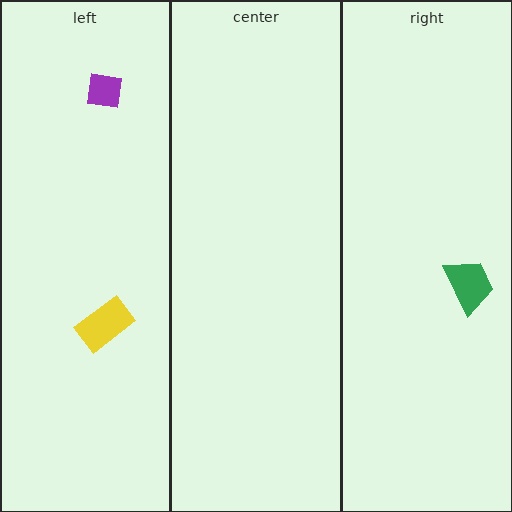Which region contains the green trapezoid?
The right region.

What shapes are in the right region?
The green trapezoid.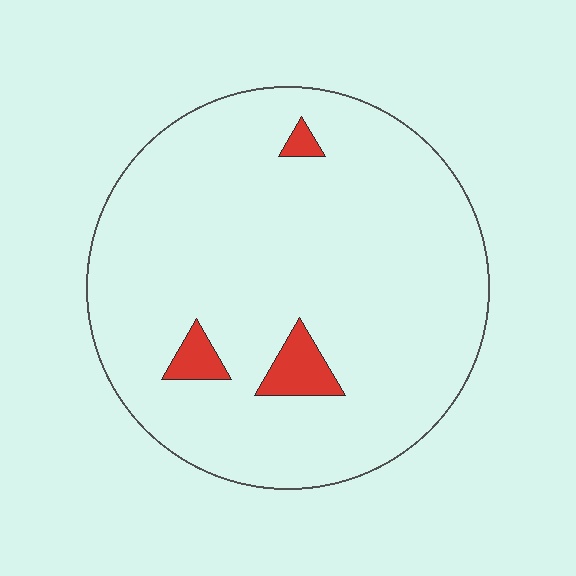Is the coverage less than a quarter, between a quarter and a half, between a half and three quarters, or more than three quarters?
Less than a quarter.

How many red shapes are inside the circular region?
3.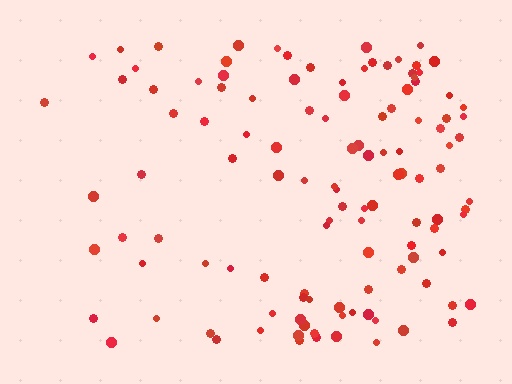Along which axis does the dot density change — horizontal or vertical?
Horizontal.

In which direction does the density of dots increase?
From left to right, with the right side densest.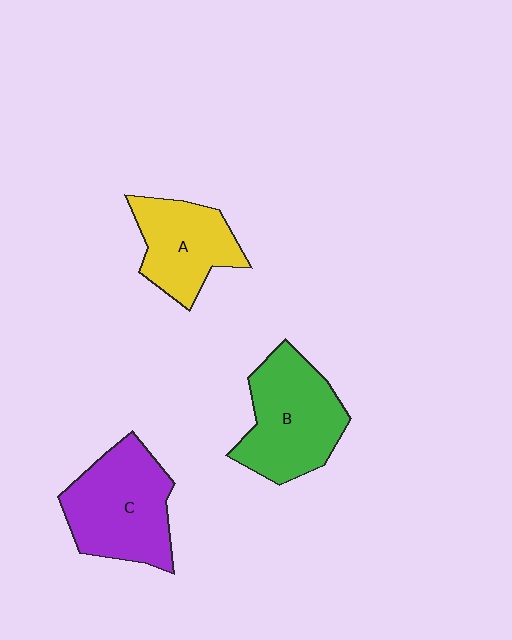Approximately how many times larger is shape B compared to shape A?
Approximately 1.3 times.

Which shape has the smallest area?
Shape A (yellow).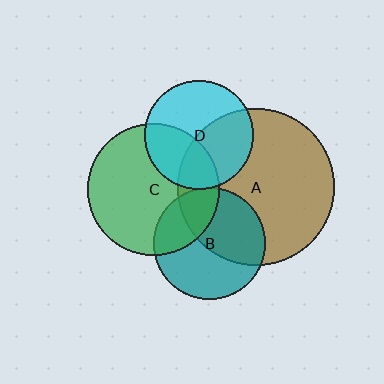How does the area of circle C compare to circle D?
Approximately 1.5 times.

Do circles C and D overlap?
Yes.